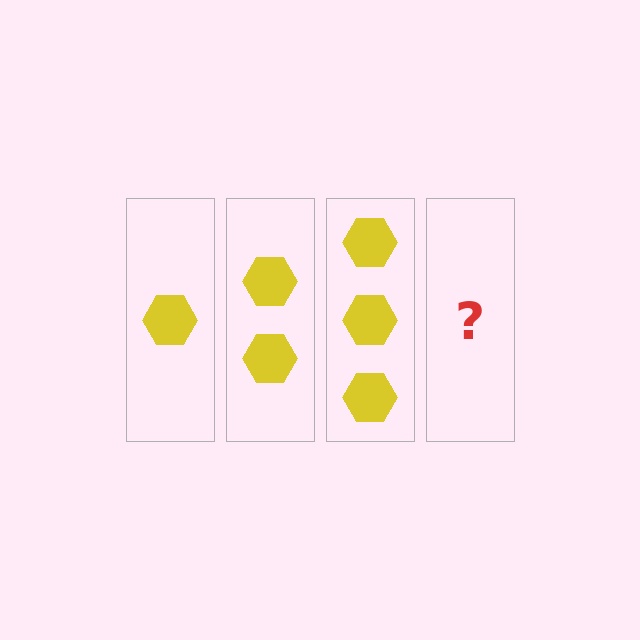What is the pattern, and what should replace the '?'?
The pattern is that each step adds one more hexagon. The '?' should be 4 hexagons.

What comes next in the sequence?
The next element should be 4 hexagons.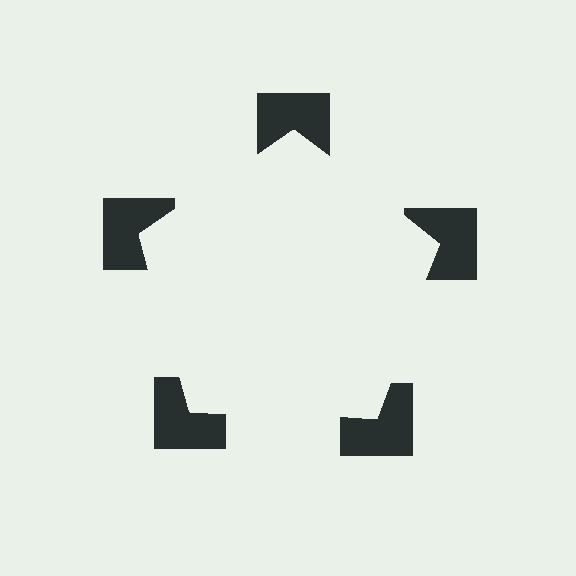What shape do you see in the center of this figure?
An illusory pentagon — its edges are inferred from the aligned wedge cuts in the notched squares, not physically drawn.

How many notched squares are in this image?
There are 5 — one at each vertex of the illusory pentagon.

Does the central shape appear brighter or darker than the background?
It typically appears slightly brighter than the background, even though no actual brightness change is drawn.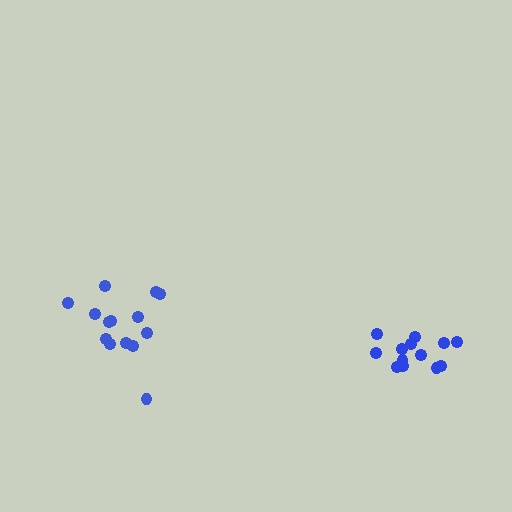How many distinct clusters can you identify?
There are 2 distinct clusters.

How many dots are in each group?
Group 1: 14 dots, Group 2: 13 dots (27 total).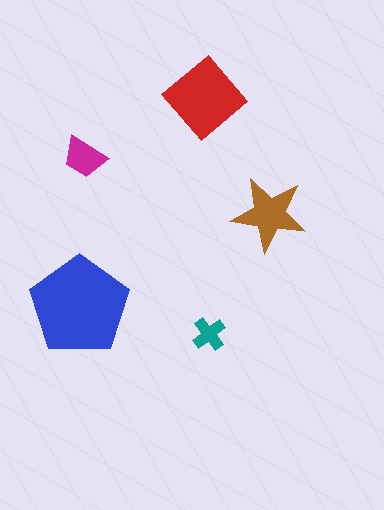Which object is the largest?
The blue pentagon.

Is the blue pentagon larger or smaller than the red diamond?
Larger.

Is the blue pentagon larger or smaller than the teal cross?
Larger.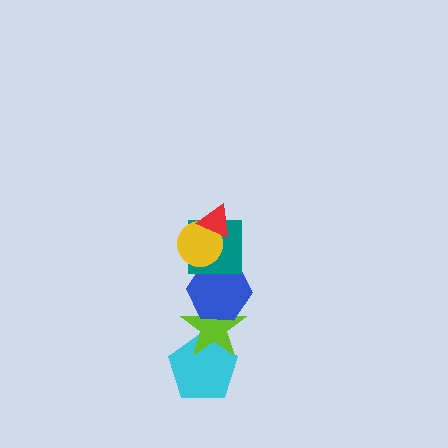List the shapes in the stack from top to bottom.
From top to bottom: the red triangle, the yellow circle, the teal square, the blue hexagon, the lime star, the cyan pentagon.